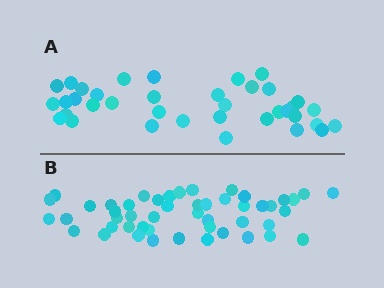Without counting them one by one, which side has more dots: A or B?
Region B (the bottom region) has more dots.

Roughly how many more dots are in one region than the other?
Region B has roughly 12 or so more dots than region A.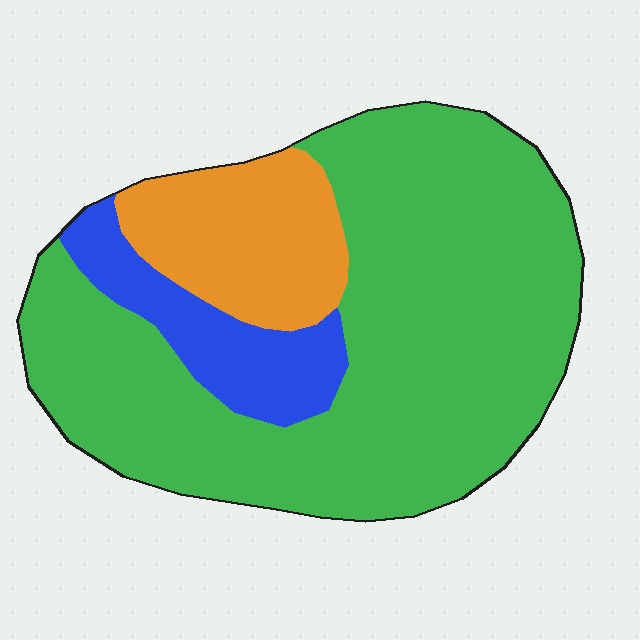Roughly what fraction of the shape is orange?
Orange takes up about one sixth (1/6) of the shape.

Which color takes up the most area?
Green, at roughly 70%.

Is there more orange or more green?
Green.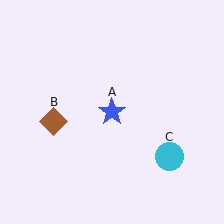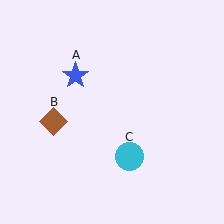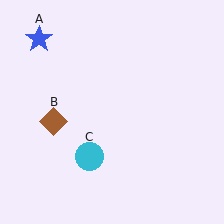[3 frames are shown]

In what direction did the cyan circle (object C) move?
The cyan circle (object C) moved left.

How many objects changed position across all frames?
2 objects changed position: blue star (object A), cyan circle (object C).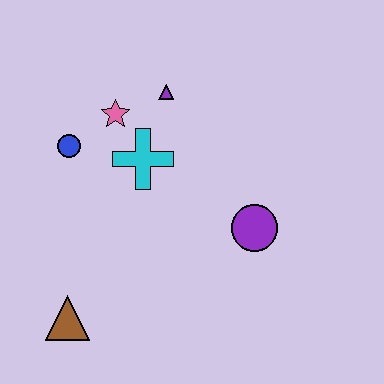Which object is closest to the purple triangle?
The pink star is closest to the purple triangle.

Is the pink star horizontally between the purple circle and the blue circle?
Yes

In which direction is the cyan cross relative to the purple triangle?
The cyan cross is below the purple triangle.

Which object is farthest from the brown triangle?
The purple triangle is farthest from the brown triangle.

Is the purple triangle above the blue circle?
Yes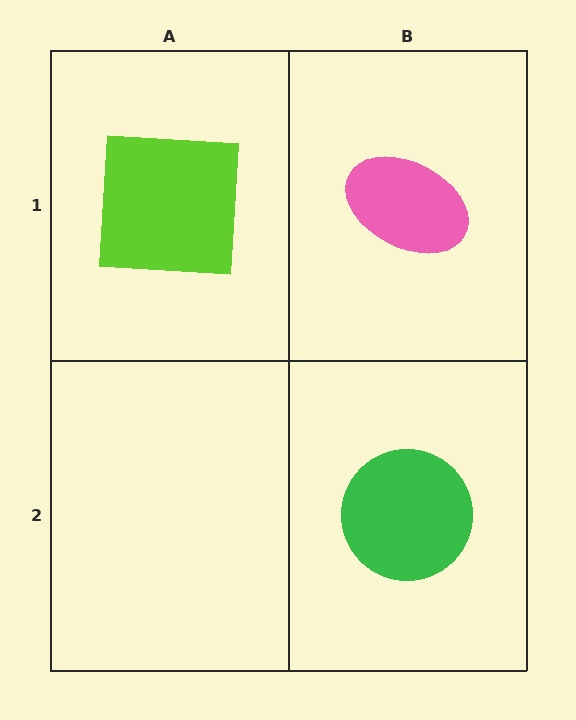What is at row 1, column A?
A lime square.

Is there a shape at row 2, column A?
No, that cell is empty.